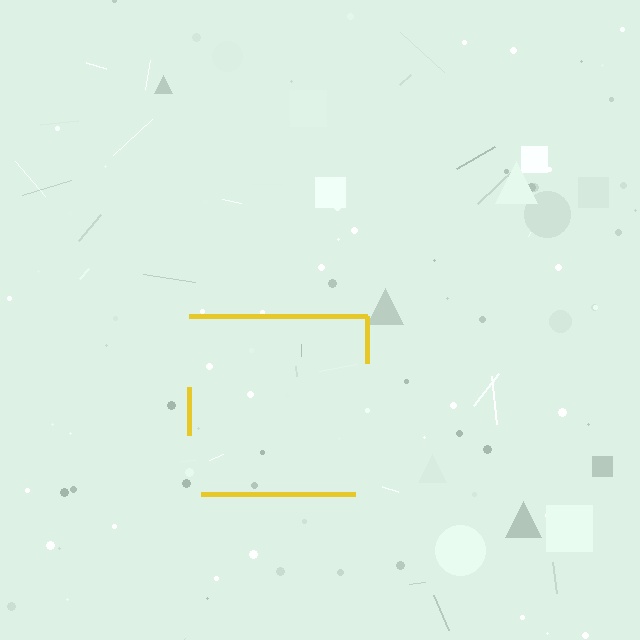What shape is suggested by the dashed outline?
The dashed outline suggests a square.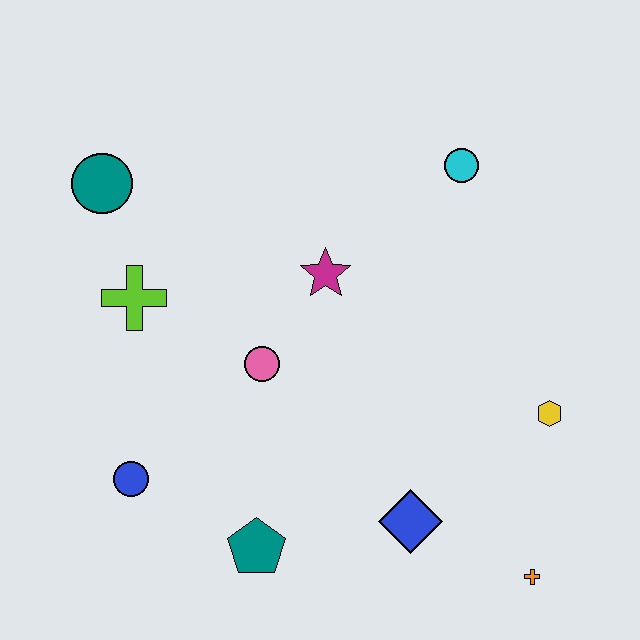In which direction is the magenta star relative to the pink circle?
The magenta star is above the pink circle.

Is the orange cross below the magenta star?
Yes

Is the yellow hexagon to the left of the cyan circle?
No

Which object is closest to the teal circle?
The lime cross is closest to the teal circle.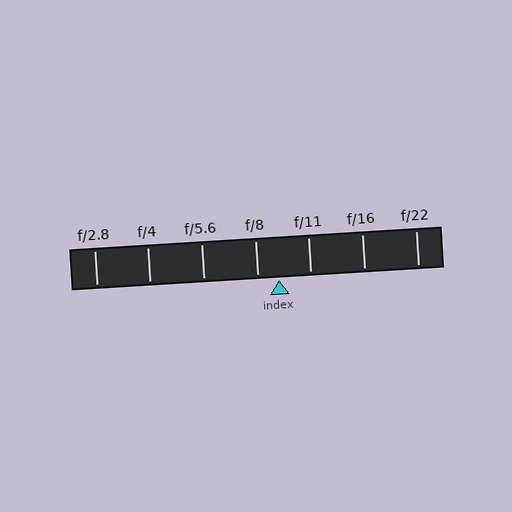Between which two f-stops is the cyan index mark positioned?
The index mark is between f/8 and f/11.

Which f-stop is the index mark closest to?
The index mark is closest to f/8.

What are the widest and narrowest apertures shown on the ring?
The widest aperture shown is f/2.8 and the narrowest is f/22.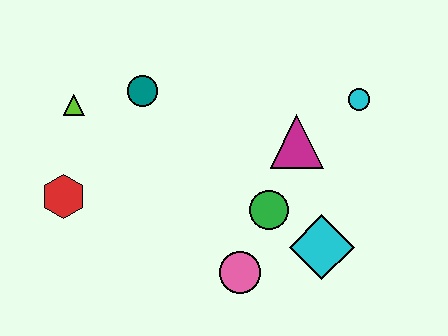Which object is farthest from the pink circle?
The lime triangle is farthest from the pink circle.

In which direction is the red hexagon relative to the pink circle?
The red hexagon is to the left of the pink circle.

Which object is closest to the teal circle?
The lime triangle is closest to the teal circle.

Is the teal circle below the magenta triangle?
No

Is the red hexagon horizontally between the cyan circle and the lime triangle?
No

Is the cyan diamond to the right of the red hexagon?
Yes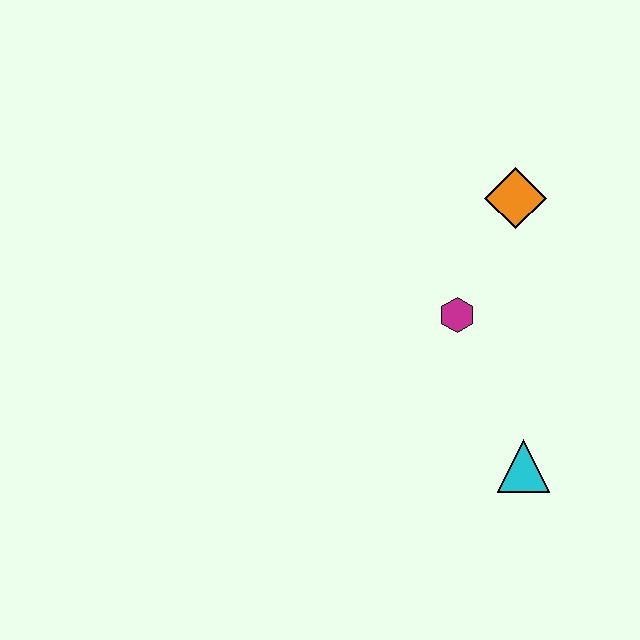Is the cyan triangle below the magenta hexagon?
Yes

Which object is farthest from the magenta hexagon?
The cyan triangle is farthest from the magenta hexagon.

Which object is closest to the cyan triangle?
The magenta hexagon is closest to the cyan triangle.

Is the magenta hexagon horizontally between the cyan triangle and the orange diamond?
No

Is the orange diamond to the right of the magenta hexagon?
Yes